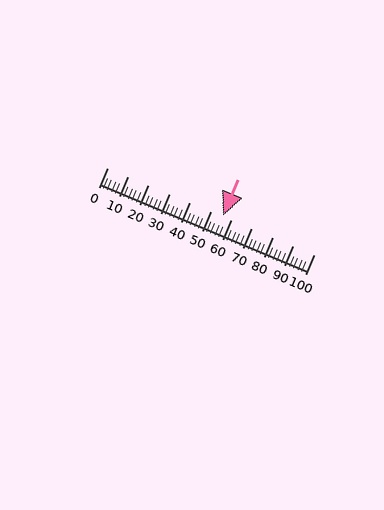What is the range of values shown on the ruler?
The ruler shows values from 0 to 100.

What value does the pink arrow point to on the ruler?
The pink arrow points to approximately 56.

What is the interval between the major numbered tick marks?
The major tick marks are spaced 10 units apart.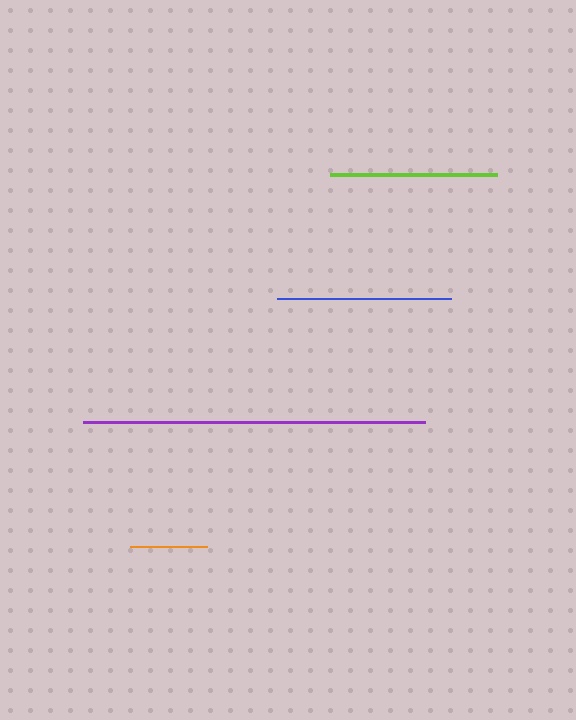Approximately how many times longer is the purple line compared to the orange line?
The purple line is approximately 4.5 times the length of the orange line.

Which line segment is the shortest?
The orange line is the shortest at approximately 77 pixels.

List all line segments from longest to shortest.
From longest to shortest: purple, blue, lime, orange.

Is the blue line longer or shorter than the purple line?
The purple line is longer than the blue line.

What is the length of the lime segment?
The lime segment is approximately 166 pixels long.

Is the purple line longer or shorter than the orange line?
The purple line is longer than the orange line.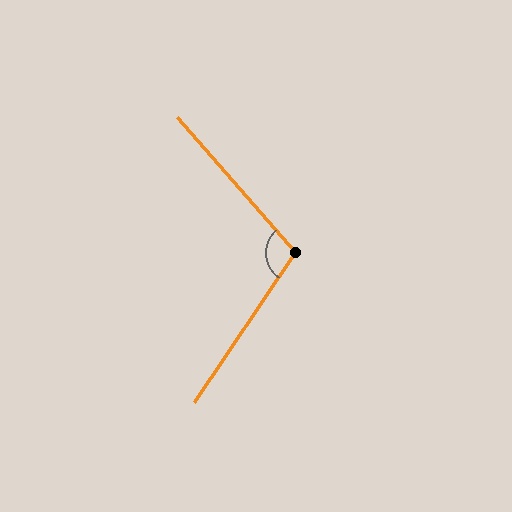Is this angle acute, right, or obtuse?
It is obtuse.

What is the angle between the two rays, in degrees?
Approximately 105 degrees.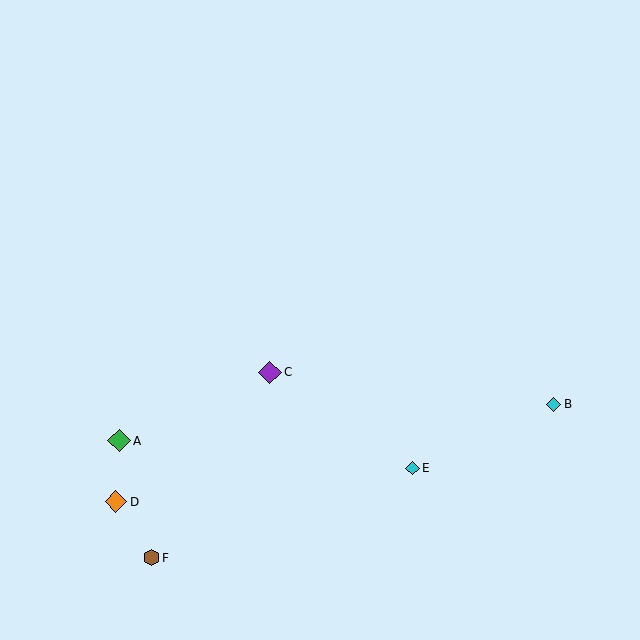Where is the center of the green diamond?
The center of the green diamond is at (119, 441).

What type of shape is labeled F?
Shape F is a brown hexagon.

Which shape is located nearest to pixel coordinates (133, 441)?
The green diamond (labeled A) at (119, 441) is nearest to that location.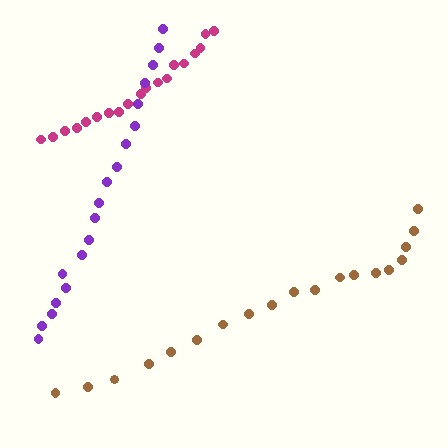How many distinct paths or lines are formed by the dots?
There are 3 distinct paths.